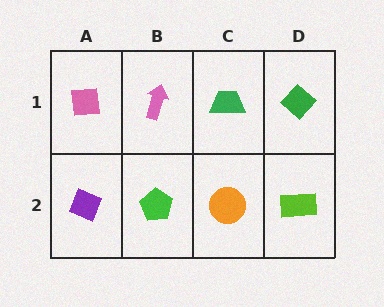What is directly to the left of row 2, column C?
A green pentagon.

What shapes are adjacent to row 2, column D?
A green diamond (row 1, column D), an orange circle (row 2, column C).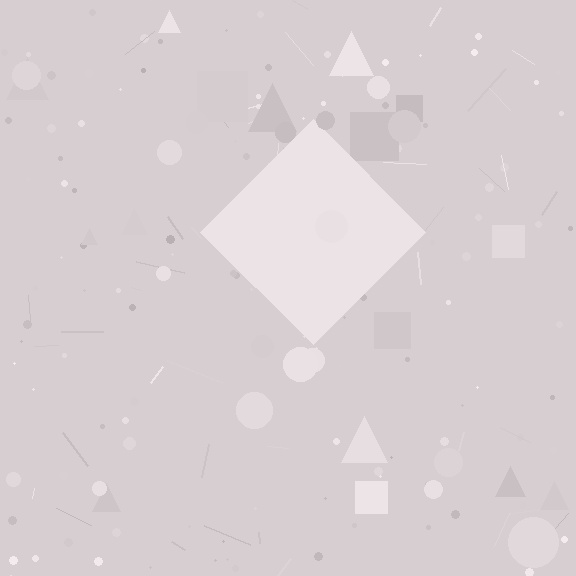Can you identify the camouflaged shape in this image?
The camouflaged shape is a diamond.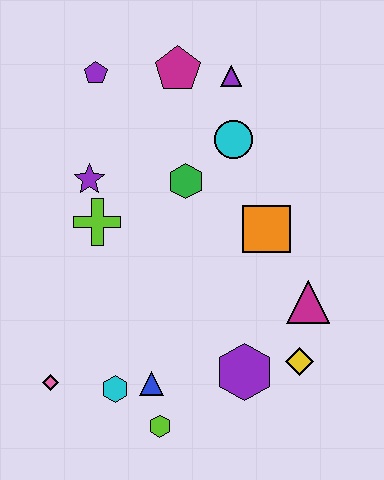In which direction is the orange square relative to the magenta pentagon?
The orange square is below the magenta pentagon.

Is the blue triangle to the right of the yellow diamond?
No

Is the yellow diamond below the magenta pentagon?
Yes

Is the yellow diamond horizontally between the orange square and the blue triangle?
No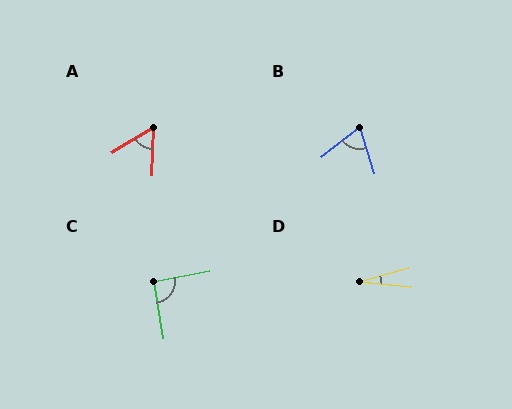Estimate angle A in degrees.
Approximately 56 degrees.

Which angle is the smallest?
D, at approximately 21 degrees.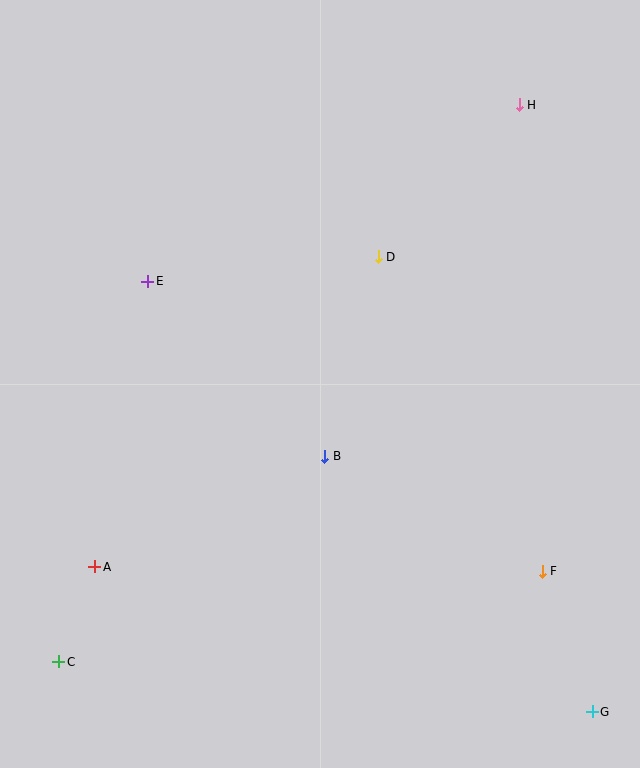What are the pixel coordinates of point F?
Point F is at (542, 571).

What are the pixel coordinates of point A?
Point A is at (95, 567).